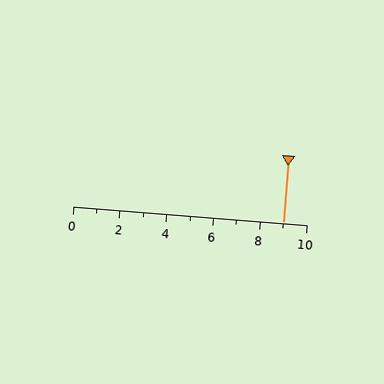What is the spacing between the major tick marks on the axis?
The major ticks are spaced 2 apart.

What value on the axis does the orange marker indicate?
The marker indicates approximately 9.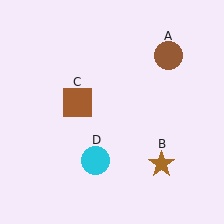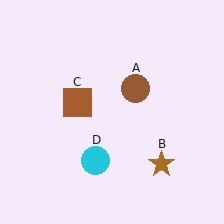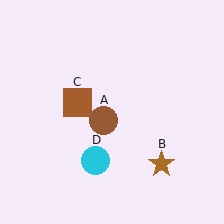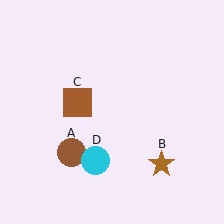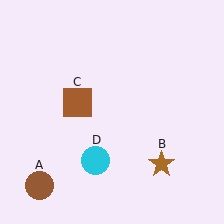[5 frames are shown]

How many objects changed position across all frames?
1 object changed position: brown circle (object A).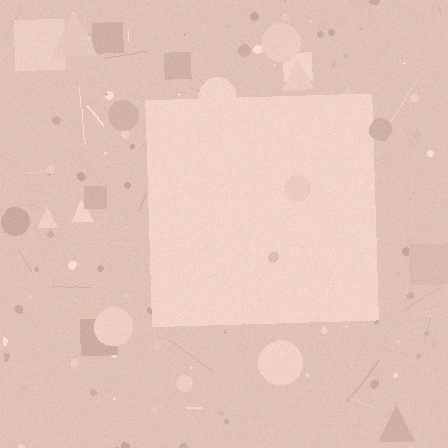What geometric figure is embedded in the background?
A square is embedded in the background.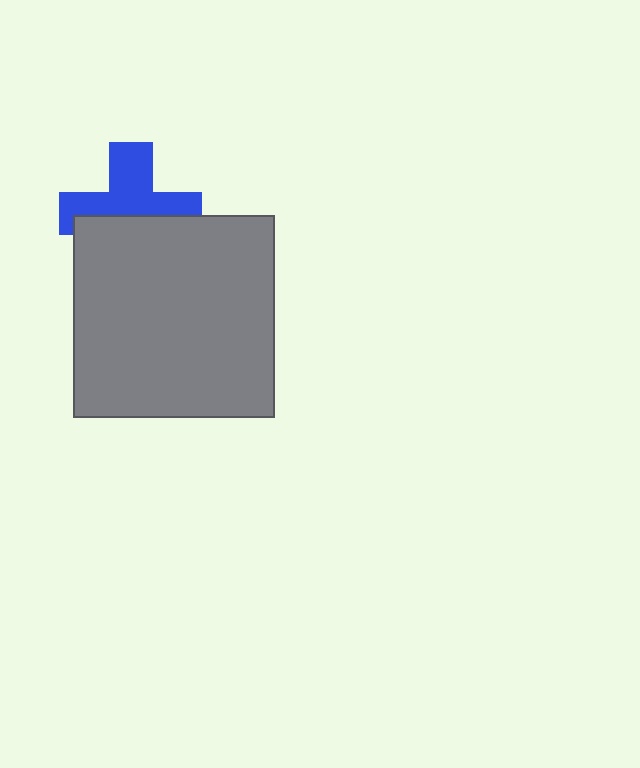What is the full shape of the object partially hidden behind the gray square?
The partially hidden object is a blue cross.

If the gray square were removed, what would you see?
You would see the complete blue cross.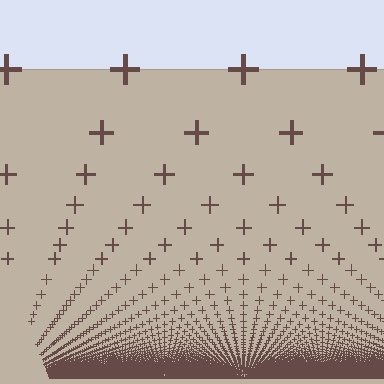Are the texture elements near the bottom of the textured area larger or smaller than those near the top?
Smaller. The gradient is inverted — elements near the bottom are smaller and denser.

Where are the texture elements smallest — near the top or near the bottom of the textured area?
Near the bottom.